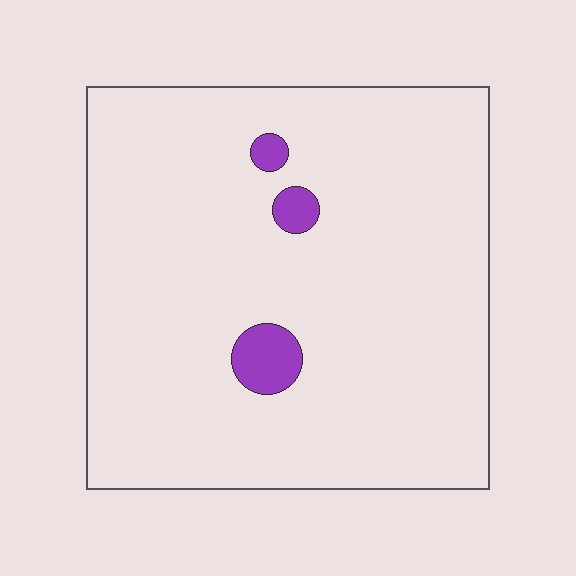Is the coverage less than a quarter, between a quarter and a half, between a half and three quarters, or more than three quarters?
Less than a quarter.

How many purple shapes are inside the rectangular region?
3.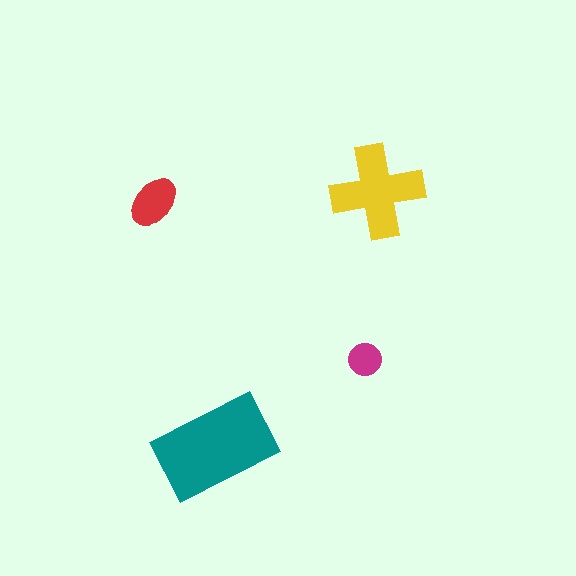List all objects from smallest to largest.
The magenta circle, the red ellipse, the yellow cross, the teal rectangle.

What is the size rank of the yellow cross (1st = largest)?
2nd.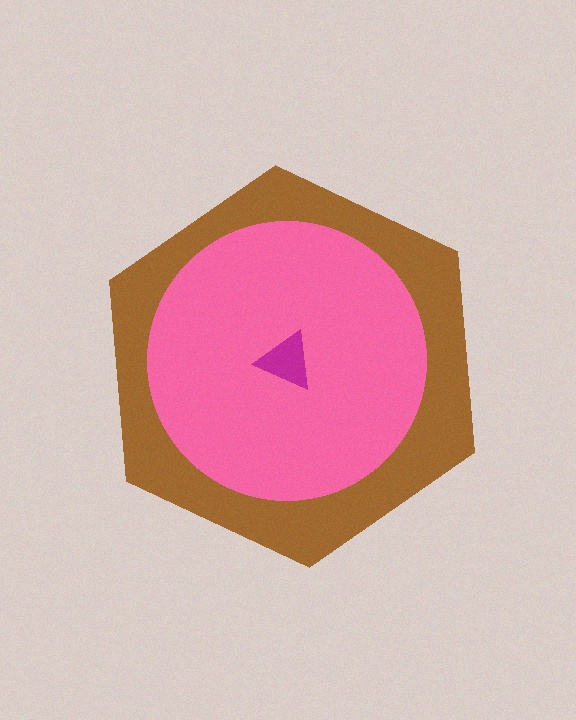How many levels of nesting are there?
3.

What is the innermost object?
The magenta triangle.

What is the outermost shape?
The brown hexagon.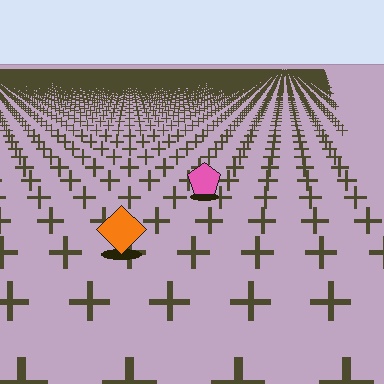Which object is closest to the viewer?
The orange diamond is closest. The texture marks near it are larger and more spread out.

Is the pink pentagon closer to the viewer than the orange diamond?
No. The orange diamond is closer — you can tell from the texture gradient: the ground texture is coarser near it.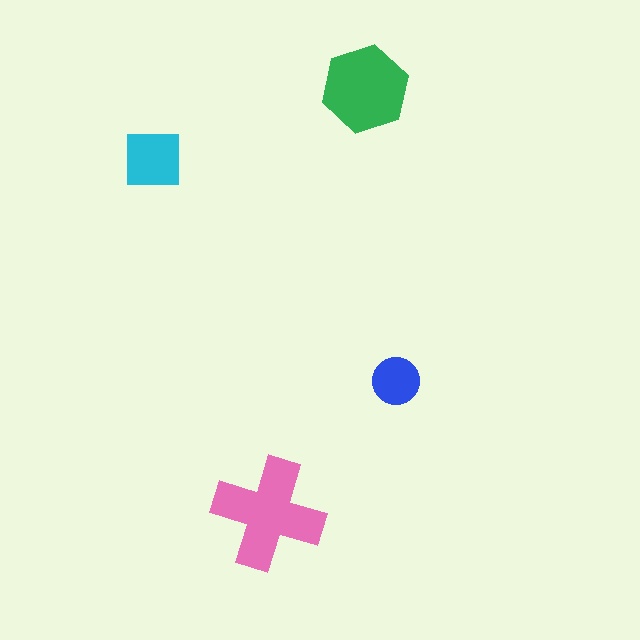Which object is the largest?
The pink cross.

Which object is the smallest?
The blue circle.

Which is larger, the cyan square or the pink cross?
The pink cross.